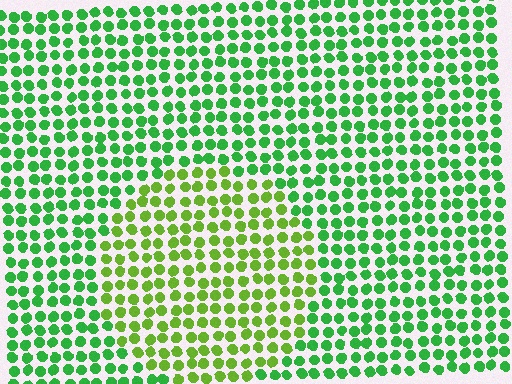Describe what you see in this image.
The image is filled with small green elements in a uniform arrangement. A circle-shaped region is visible where the elements are tinted to a slightly different hue, forming a subtle color boundary.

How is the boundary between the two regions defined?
The boundary is defined purely by a slight shift in hue (about 34 degrees). Spacing, size, and orientation are identical on both sides.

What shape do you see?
I see a circle.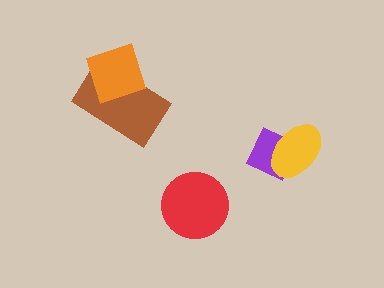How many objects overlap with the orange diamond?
1 object overlaps with the orange diamond.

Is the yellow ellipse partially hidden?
No, no other shape covers it.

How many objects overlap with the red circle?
0 objects overlap with the red circle.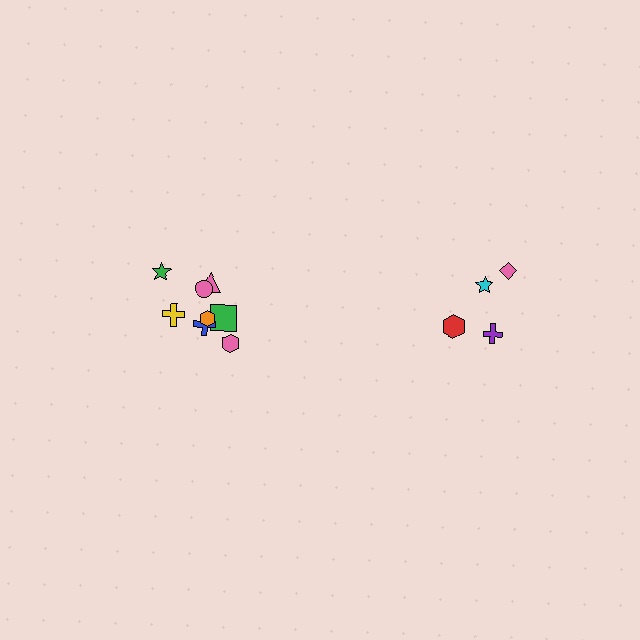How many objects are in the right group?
There are 4 objects.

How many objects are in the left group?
There are 8 objects.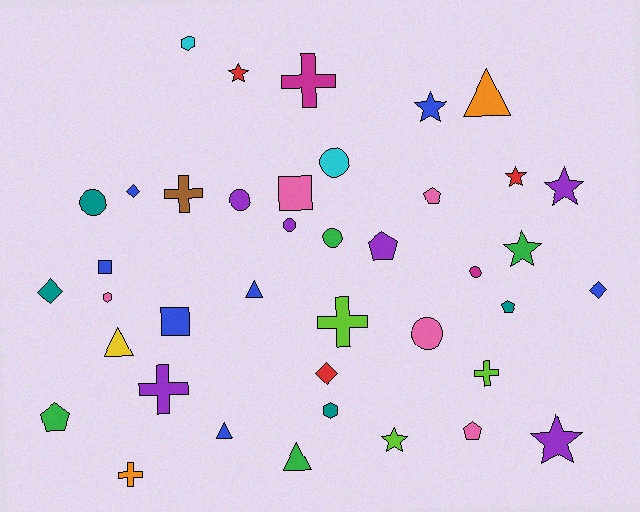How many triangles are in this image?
There are 5 triangles.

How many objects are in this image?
There are 40 objects.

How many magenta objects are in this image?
There are 2 magenta objects.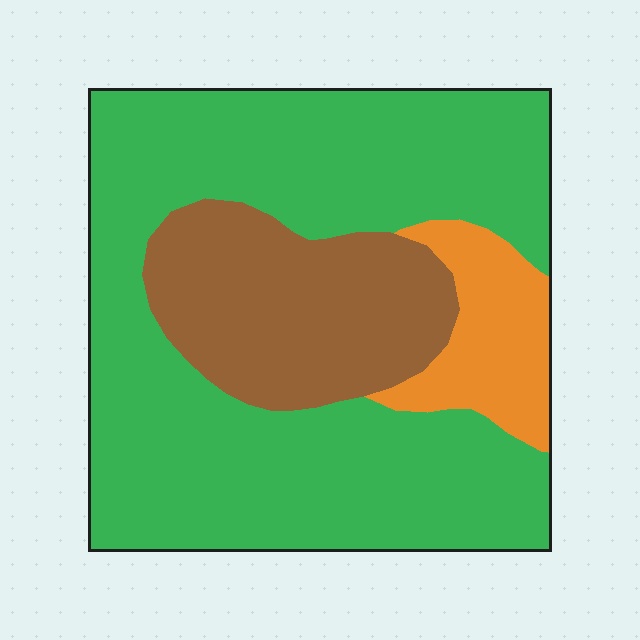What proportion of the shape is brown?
Brown covers 23% of the shape.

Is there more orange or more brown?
Brown.